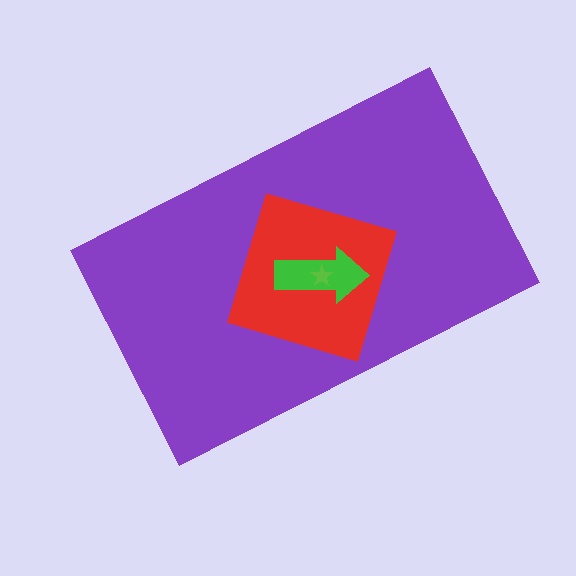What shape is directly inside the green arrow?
The lime star.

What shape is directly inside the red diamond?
The green arrow.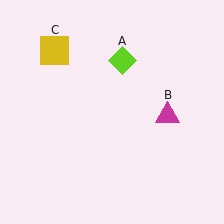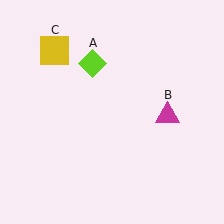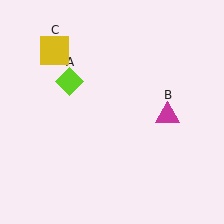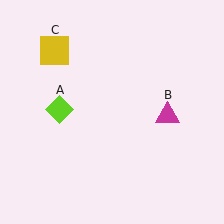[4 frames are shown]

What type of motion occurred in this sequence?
The lime diamond (object A) rotated counterclockwise around the center of the scene.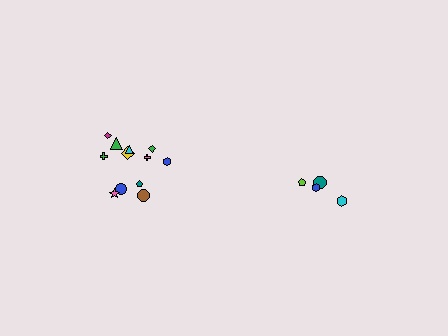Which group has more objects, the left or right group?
The left group.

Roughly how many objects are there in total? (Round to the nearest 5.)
Roughly 15 objects in total.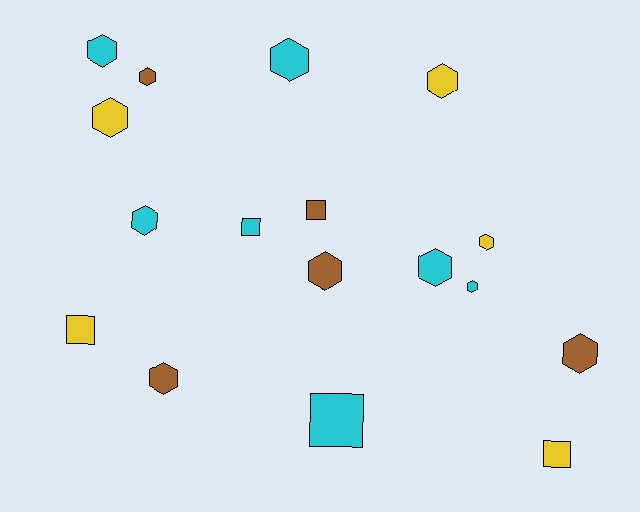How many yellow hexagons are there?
There are 3 yellow hexagons.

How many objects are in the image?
There are 17 objects.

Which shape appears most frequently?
Hexagon, with 12 objects.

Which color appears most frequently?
Cyan, with 7 objects.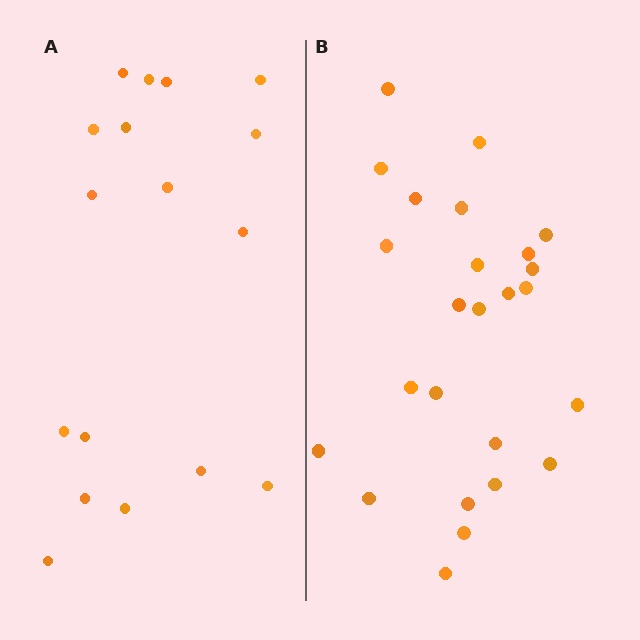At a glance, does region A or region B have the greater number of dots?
Region B (the right region) has more dots.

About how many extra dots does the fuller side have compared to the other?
Region B has roughly 8 or so more dots than region A.